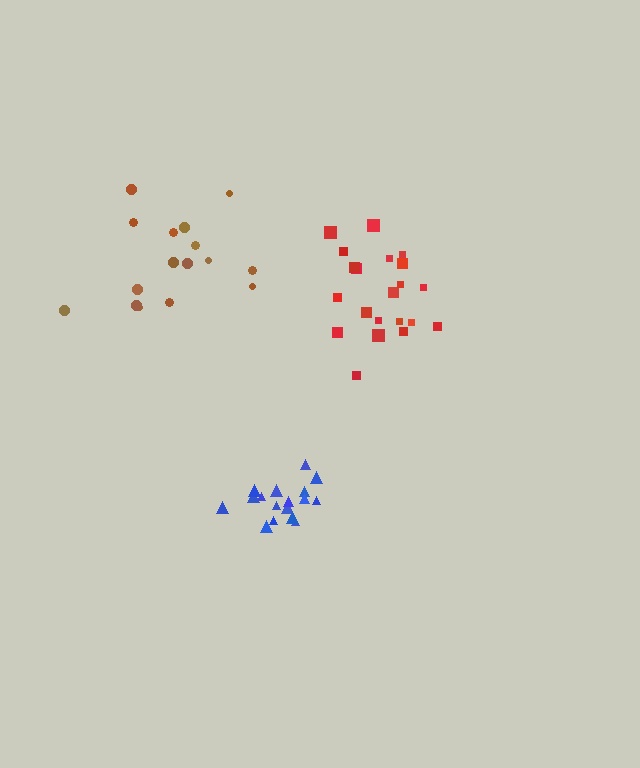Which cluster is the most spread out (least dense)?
Brown.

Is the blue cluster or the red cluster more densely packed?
Blue.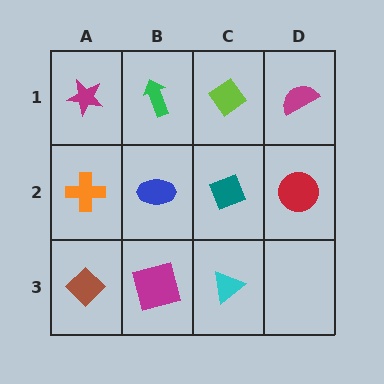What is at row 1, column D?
A magenta semicircle.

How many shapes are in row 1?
4 shapes.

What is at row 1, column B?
A green arrow.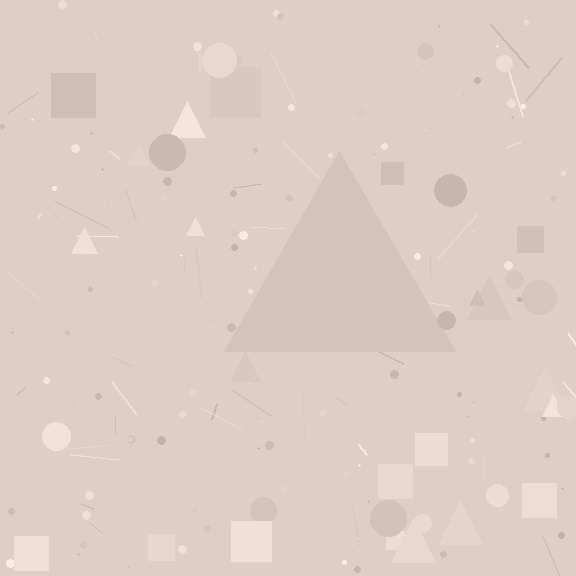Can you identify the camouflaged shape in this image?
The camouflaged shape is a triangle.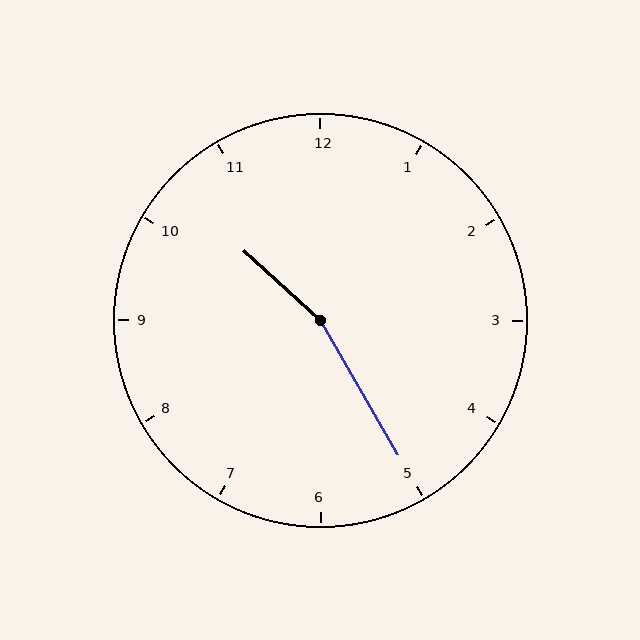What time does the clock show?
10:25.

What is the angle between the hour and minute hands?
Approximately 162 degrees.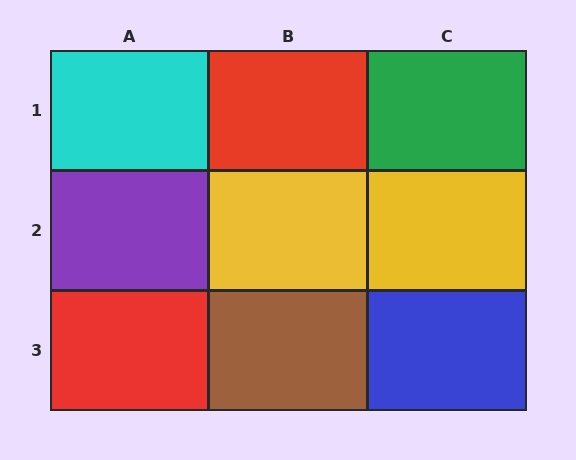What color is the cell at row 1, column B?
Red.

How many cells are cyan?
1 cell is cyan.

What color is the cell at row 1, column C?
Green.